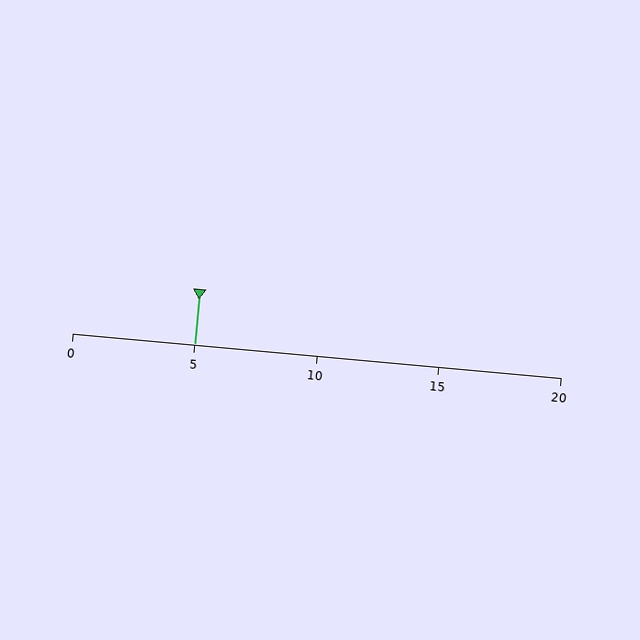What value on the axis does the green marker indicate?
The marker indicates approximately 5.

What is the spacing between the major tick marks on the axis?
The major ticks are spaced 5 apart.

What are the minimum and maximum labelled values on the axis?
The axis runs from 0 to 20.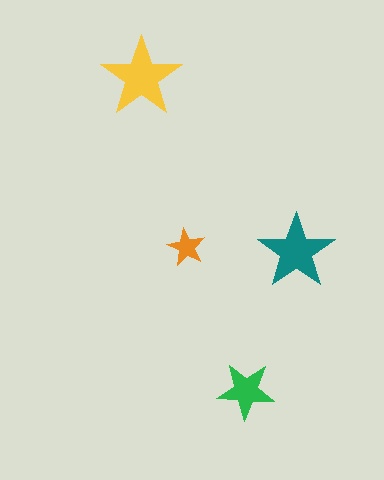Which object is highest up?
The yellow star is topmost.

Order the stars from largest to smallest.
the yellow one, the teal one, the green one, the orange one.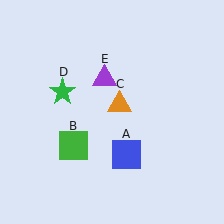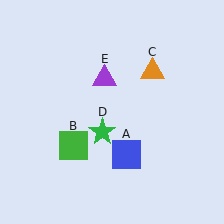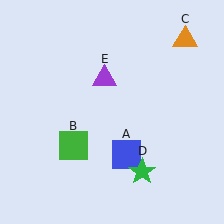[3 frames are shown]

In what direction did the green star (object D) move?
The green star (object D) moved down and to the right.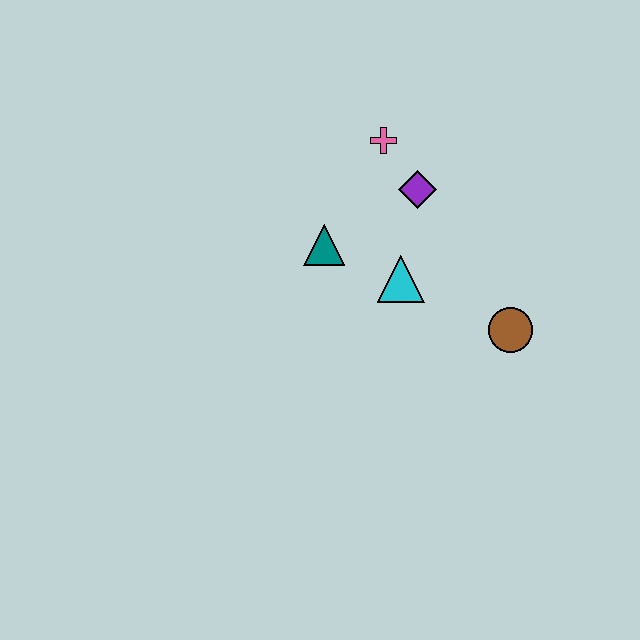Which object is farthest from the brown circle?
The pink cross is farthest from the brown circle.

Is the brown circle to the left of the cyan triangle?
No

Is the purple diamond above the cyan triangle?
Yes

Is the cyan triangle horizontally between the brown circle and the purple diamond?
No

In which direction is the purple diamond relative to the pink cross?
The purple diamond is below the pink cross.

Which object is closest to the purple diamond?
The pink cross is closest to the purple diamond.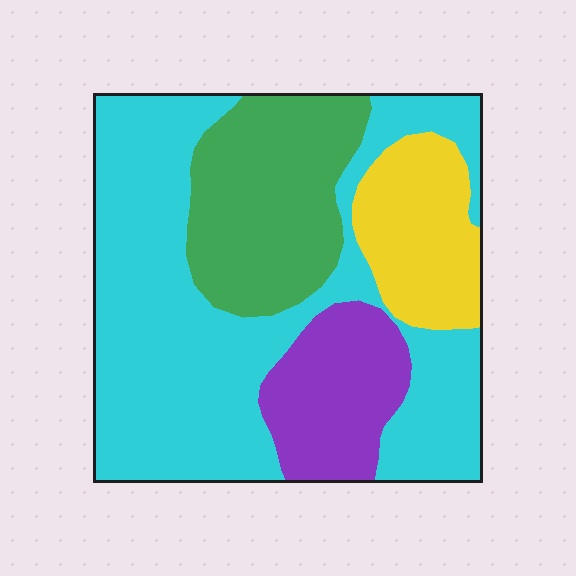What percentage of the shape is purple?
Purple takes up about one eighth (1/8) of the shape.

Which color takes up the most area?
Cyan, at roughly 55%.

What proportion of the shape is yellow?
Yellow covers around 15% of the shape.